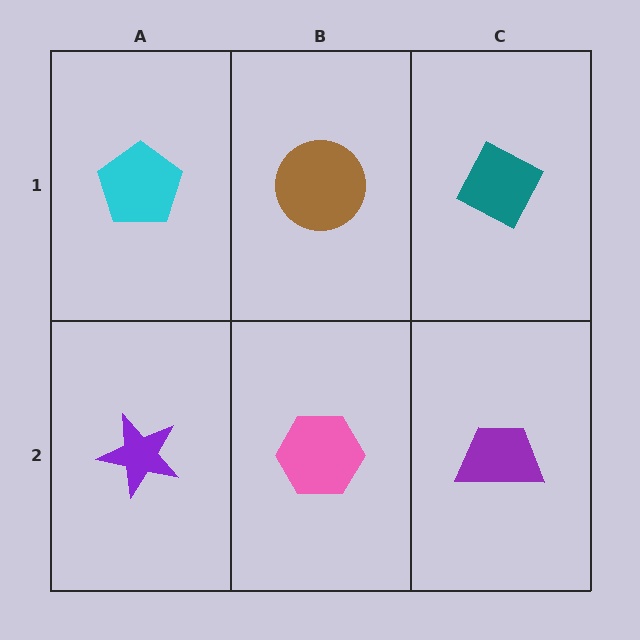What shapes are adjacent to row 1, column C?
A purple trapezoid (row 2, column C), a brown circle (row 1, column B).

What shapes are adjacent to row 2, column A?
A cyan pentagon (row 1, column A), a pink hexagon (row 2, column B).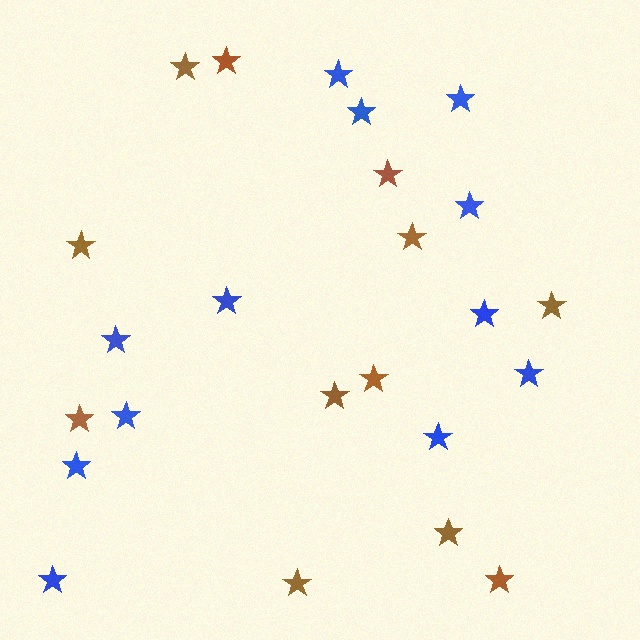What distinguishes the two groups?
There are 2 groups: one group of brown stars (12) and one group of blue stars (12).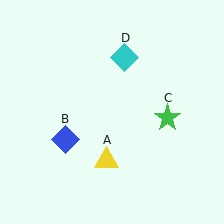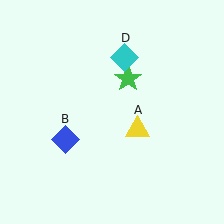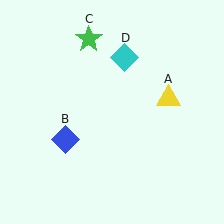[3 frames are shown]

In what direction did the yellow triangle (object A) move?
The yellow triangle (object A) moved up and to the right.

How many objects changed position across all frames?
2 objects changed position: yellow triangle (object A), green star (object C).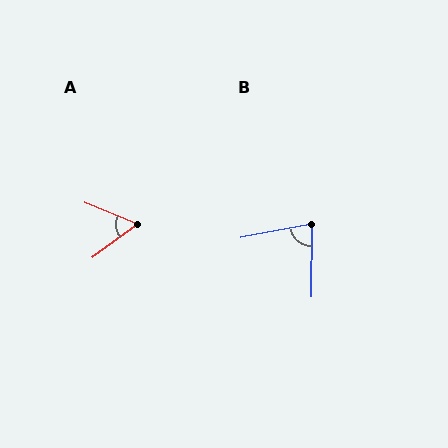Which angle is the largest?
B, at approximately 79 degrees.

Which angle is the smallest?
A, at approximately 59 degrees.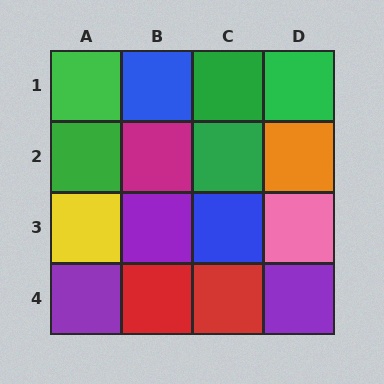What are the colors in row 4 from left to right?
Purple, red, red, purple.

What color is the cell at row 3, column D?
Pink.